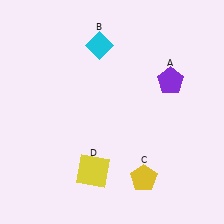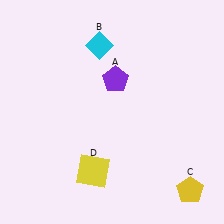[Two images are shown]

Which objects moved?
The objects that moved are: the purple pentagon (A), the yellow pentagon (C).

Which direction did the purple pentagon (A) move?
The purple pentagon (A) moved left.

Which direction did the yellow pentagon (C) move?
The yellow pentagon (C) moved right.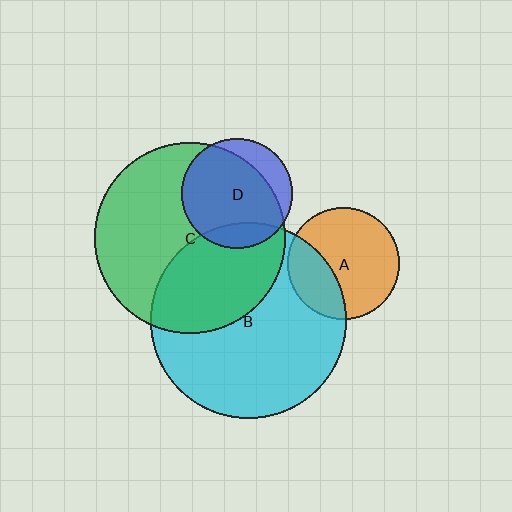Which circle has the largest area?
Circle B (cyan).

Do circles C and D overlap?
Yes.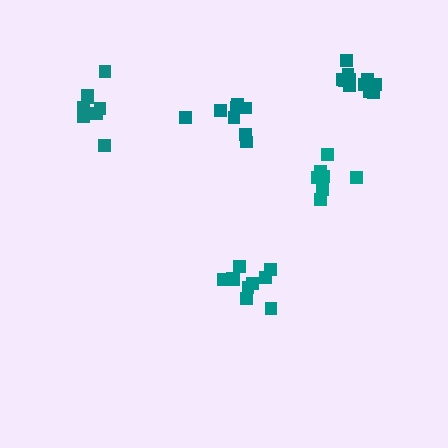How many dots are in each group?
Group 1: 10 dots, Group 2: 8 dots, Group 3: 8 dots, Group 4: 8 dots, Group 5: 12 dots (46 total).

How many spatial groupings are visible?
There are 5 spatial groupings.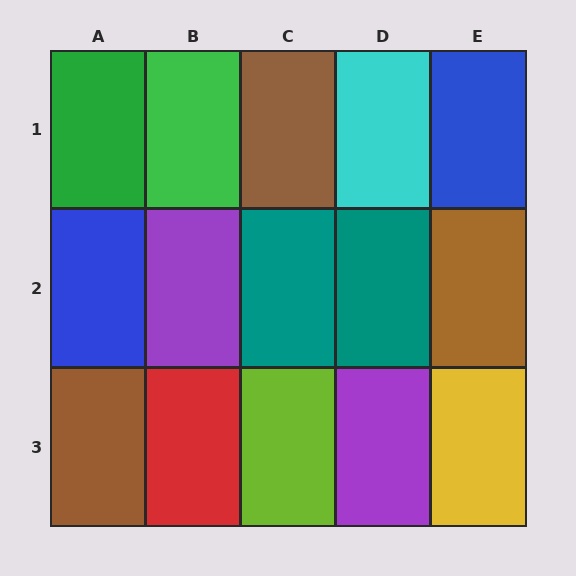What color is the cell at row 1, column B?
Green.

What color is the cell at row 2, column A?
Blue.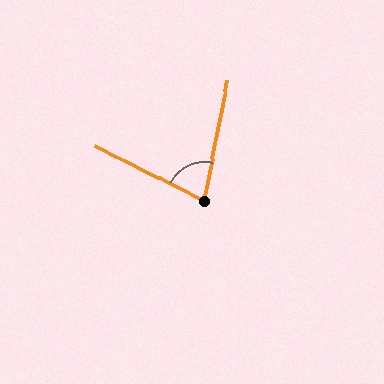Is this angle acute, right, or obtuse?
It is acute.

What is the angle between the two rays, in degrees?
Approximately 74 degrees.